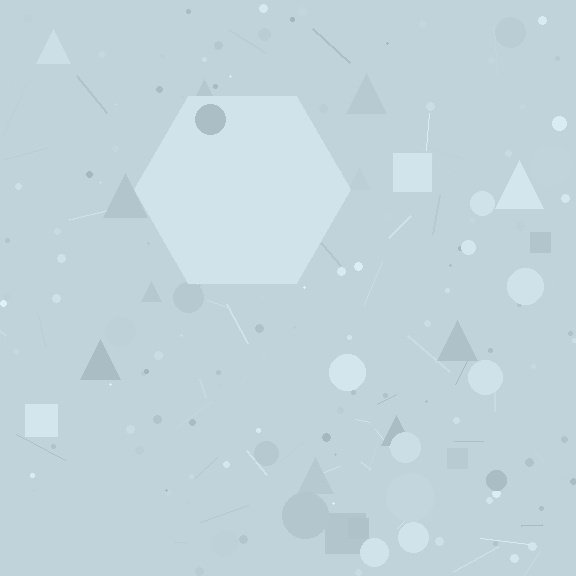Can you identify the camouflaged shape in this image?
The camouflaged shape is a hexagon.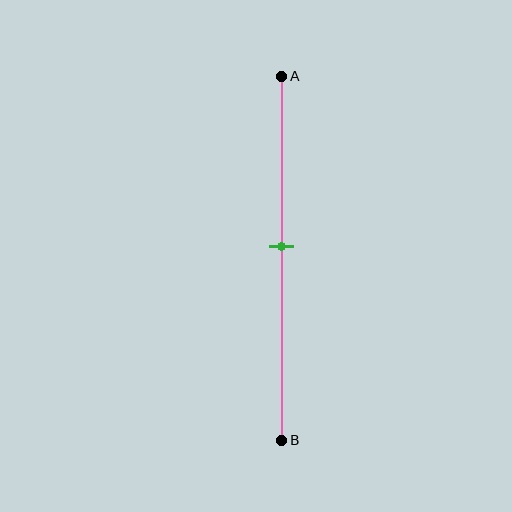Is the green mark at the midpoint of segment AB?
No, the mark is at about 45% from A, not at the 50% midpoint.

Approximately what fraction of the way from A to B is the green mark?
The green mark is approximately 45% of the way from A to B.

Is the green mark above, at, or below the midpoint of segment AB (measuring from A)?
The green mark is above the midpoint of segment AB.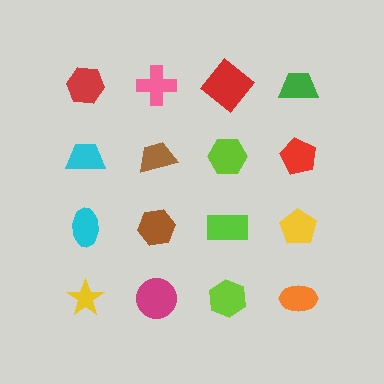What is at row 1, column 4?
A green trapezoid.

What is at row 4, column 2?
A magenta circle.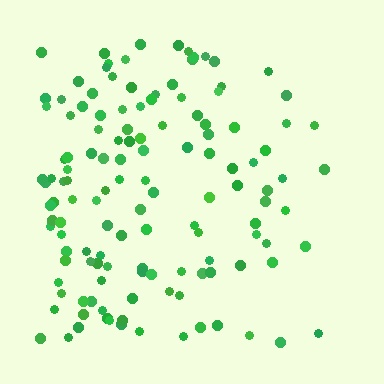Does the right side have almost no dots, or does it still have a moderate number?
Still a moderate number, just noticeably fewer than the left.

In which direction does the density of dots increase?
From right to left, with the left side densest.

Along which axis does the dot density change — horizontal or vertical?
Horizontal.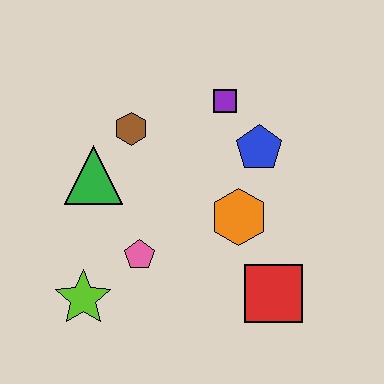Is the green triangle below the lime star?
No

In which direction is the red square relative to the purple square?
The red square is below the purple square.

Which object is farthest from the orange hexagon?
The lime star is farthest from the orange hexagon.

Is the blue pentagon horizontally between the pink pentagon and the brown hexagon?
No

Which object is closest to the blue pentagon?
The purple square is closest to the blue pentagon.